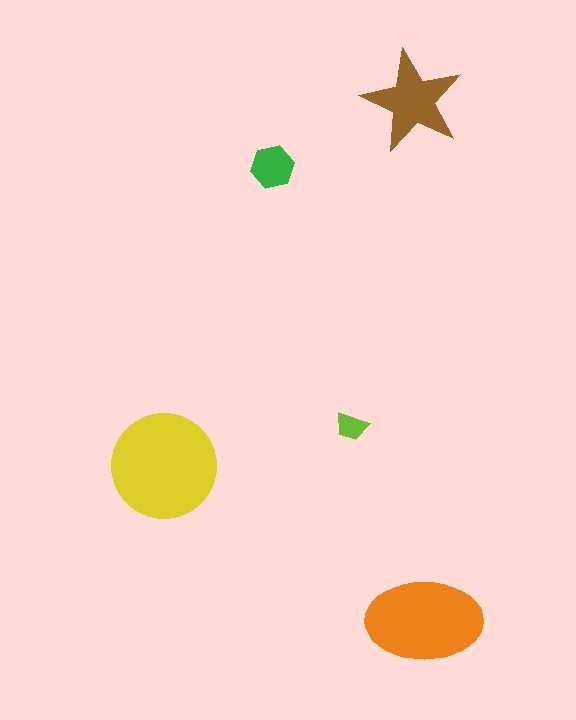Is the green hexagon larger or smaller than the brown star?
Smaller.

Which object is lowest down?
The orange ellipse is bottommost.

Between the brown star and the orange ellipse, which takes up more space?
The orange ellipse.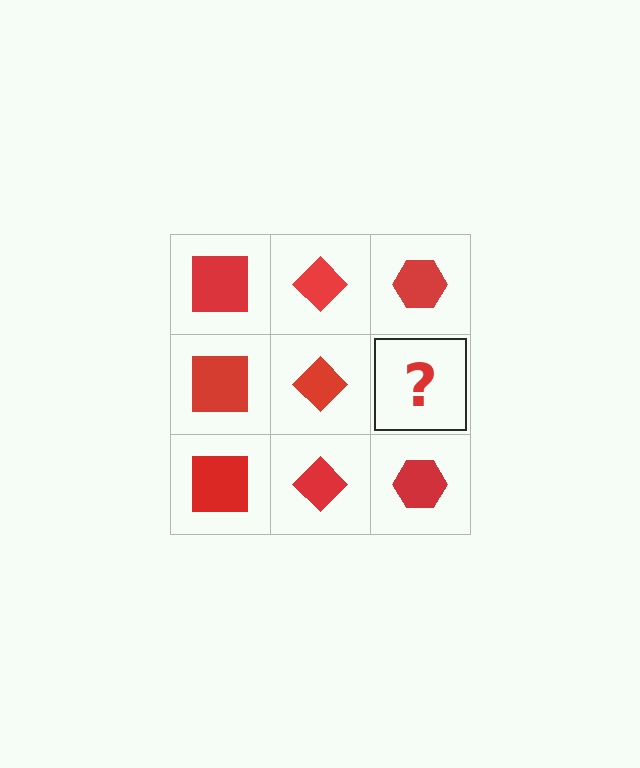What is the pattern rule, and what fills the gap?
The rule is that each column has a consistent shape. The gap should be filled with a red hexagon.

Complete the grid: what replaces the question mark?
The question mark should be replaced with a red hexagon.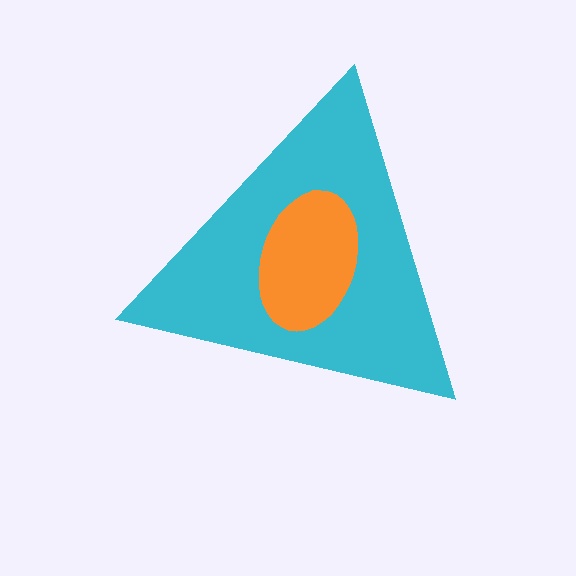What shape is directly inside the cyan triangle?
The orange ellipse.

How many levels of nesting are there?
2.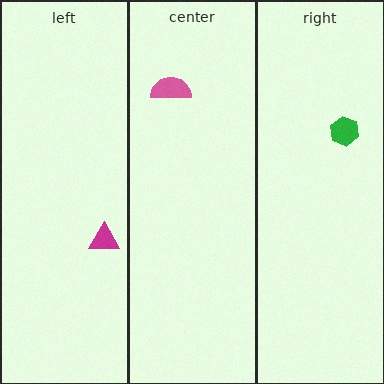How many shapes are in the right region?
1.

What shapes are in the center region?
The pink semicircle.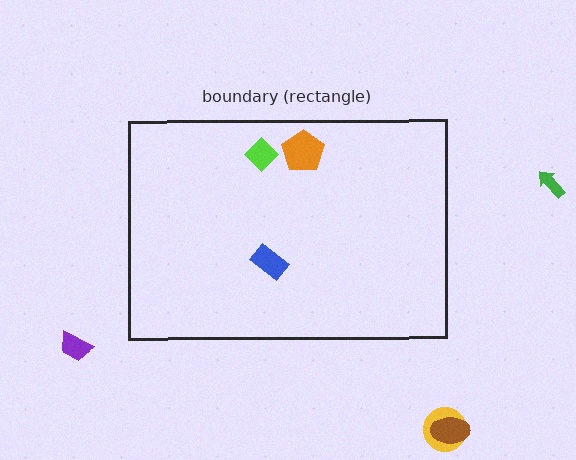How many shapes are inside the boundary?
3 inside, 4 outside.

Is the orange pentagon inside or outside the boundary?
Inside.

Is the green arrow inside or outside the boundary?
Outside.